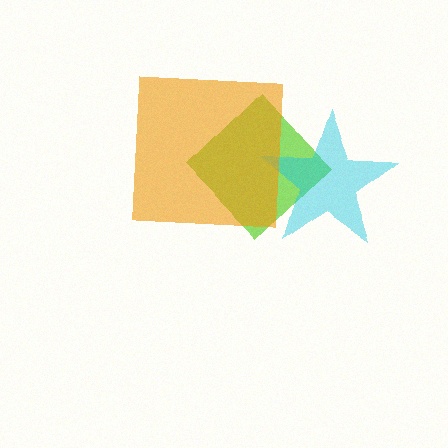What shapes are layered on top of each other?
The layered shapes are: a lime diamond, a cyan star, an orange square.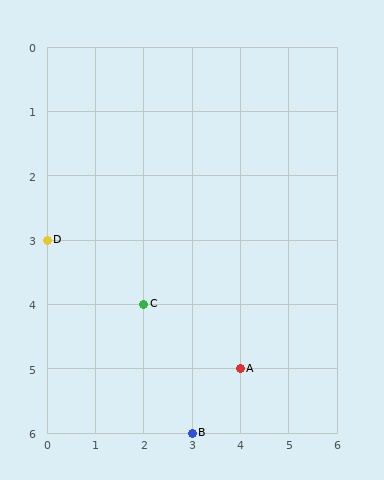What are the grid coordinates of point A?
Point A is at grid coordinates (4, 5).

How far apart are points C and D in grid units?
Points C and D are 2 columns and 1 row apart (about 2.2 grid units diagonally).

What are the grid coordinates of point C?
Point C is at grid coordinates (2, 4).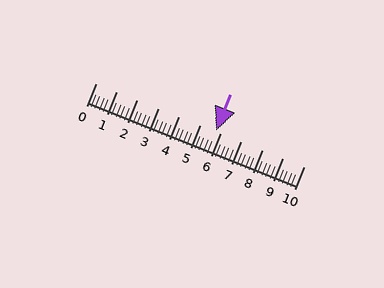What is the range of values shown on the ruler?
The ruler shows values from 0 to 10.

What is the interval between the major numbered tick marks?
The major tick marks are spaced 1 units apart.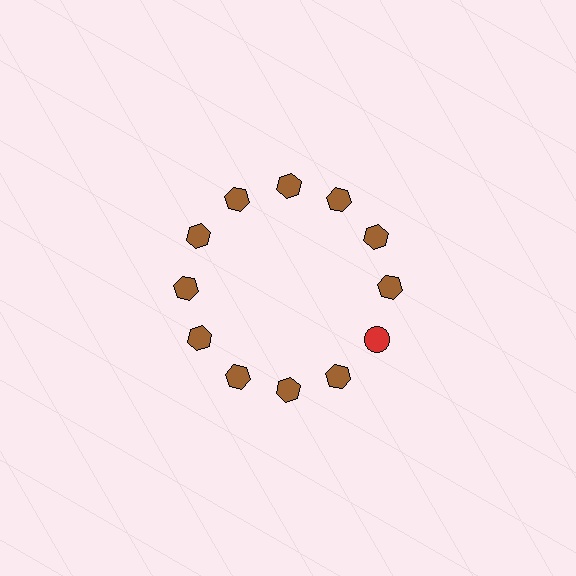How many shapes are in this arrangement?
There are 12 shapes arranged in a ring pattern.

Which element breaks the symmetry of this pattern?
The red circle at roughly the 4 o'clock position breaks the symmetry. All other shapes are brown hexagons.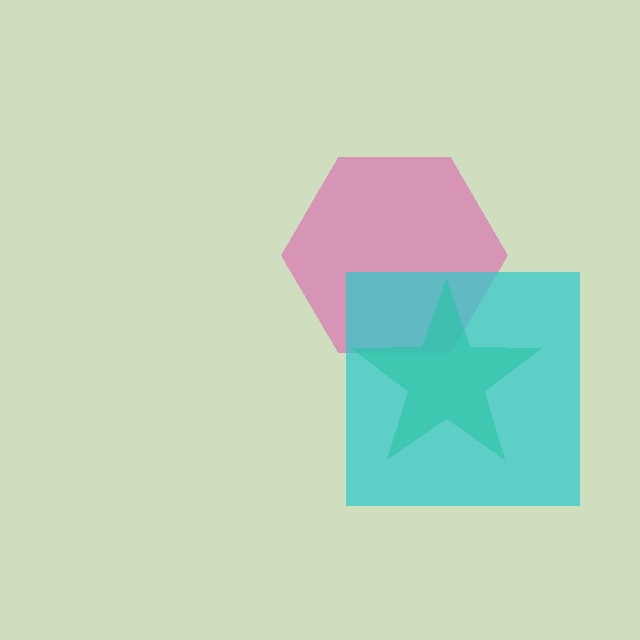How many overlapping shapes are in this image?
There are 3 overlapping shapes in the image.